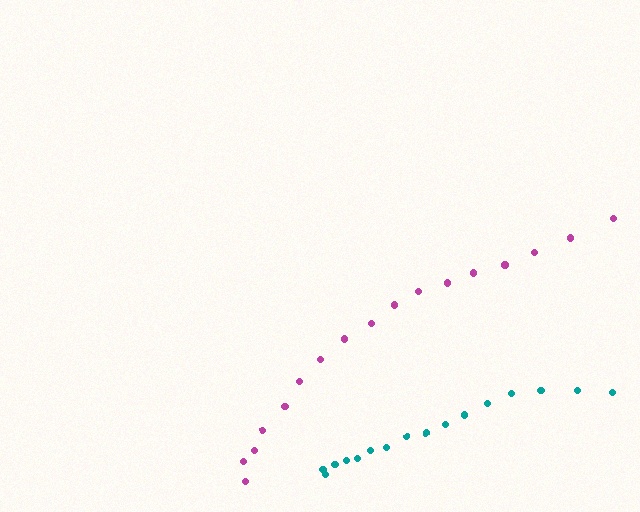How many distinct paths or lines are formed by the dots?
There are 2 distinct paths.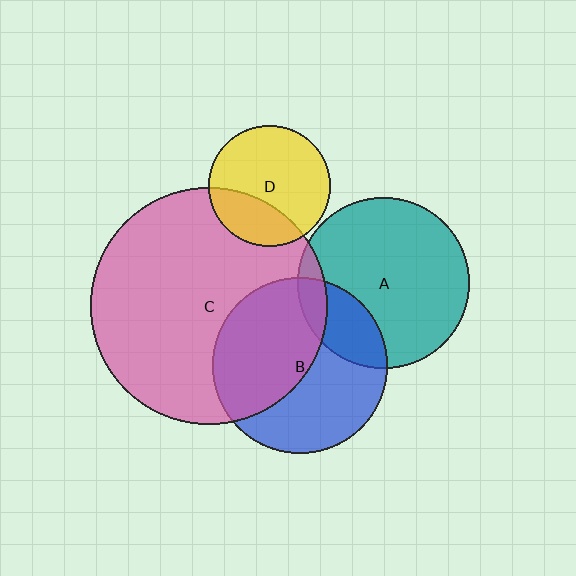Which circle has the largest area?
Circle C (pink).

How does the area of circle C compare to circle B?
Approximately 1.8 times.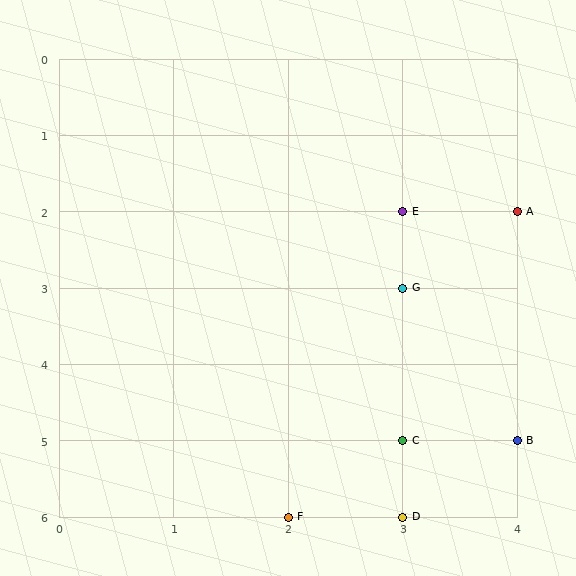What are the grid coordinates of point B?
Point B is at grid coordinates (4, 5).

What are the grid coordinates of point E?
Point E is at grid coordinates (3, 2).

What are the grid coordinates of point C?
Point C is at grid coordinates (3, 5).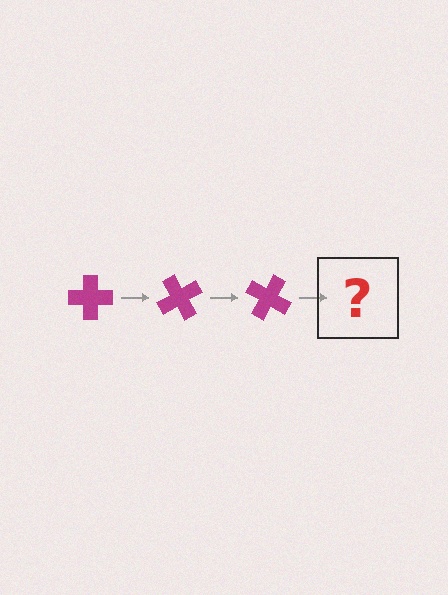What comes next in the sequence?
The next element should be a magenta cross rotated 180 degrees.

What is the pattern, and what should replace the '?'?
The pattern is that the cross rotates 60 degrees each step. The '?' should be a magenta cross rotated 180 degrees.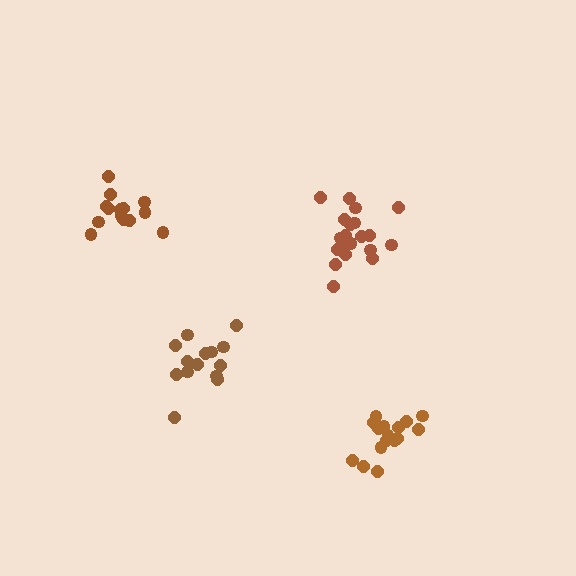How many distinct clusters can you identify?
There are 4 distinct clusters.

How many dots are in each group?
Group 1: 20 dots, Group 2: 17 dots, Group 3: 14 dots, Group 4: 14 dots (65 total).